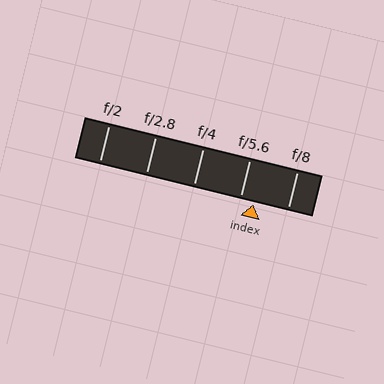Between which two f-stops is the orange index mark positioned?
The index mark is between f/5.6 and f/8.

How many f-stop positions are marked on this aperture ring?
There are 5 f-stop positions marked.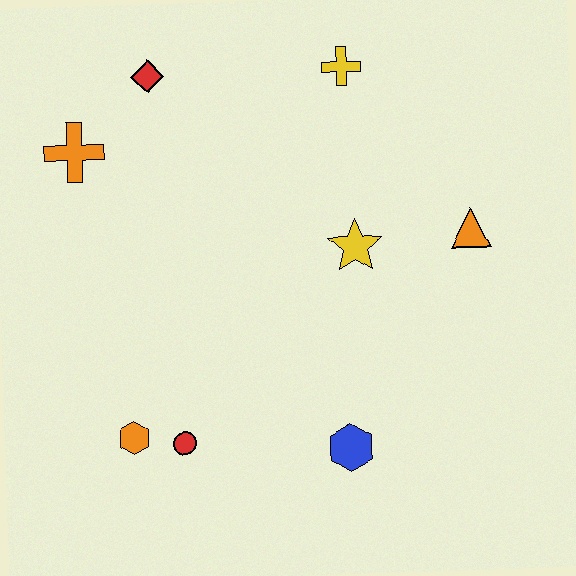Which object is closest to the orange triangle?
The yellow star is closest to the orange triangle.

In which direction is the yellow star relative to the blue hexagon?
The yellow star is above the blue hexagon.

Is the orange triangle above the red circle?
Yes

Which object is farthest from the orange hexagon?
The yellow cross is farthest from the orange hexagon.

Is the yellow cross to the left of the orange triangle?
Yes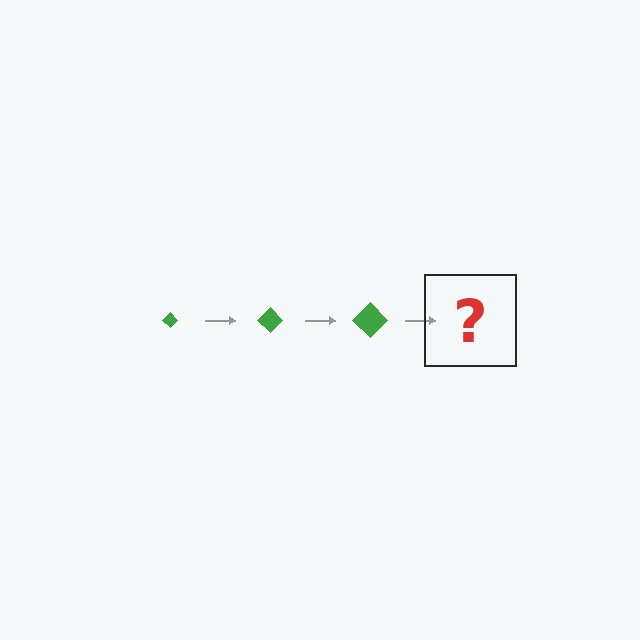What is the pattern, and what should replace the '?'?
The pattern is that the diamond gets progressively larger each step. The '?' should be a green diamond, larger than the previous one.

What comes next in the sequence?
The next element should be a green diamond, larger than the previous one.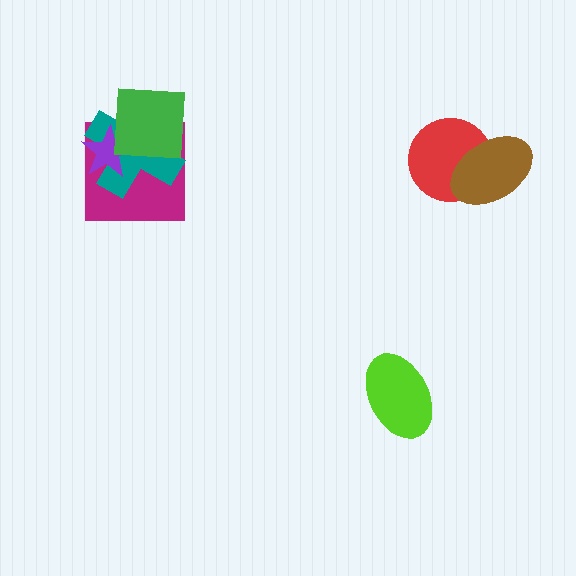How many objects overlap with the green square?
3 objects overlap with the green square.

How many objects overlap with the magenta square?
3 objects overlap with the magenta square.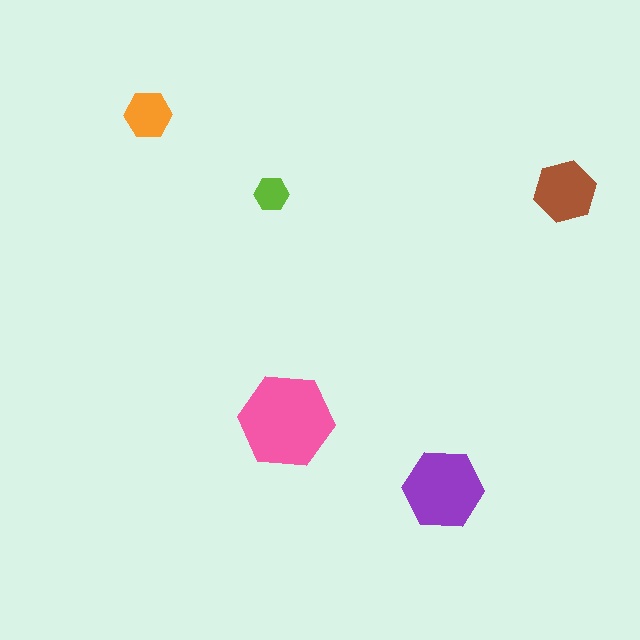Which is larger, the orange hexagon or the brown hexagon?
The brown one.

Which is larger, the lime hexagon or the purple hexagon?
The purple one.